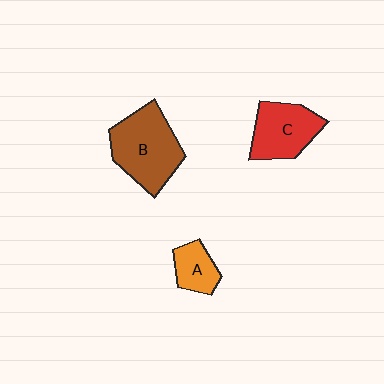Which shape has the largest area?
Shape B (brown).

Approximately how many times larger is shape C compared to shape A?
Approximately 1.8 times.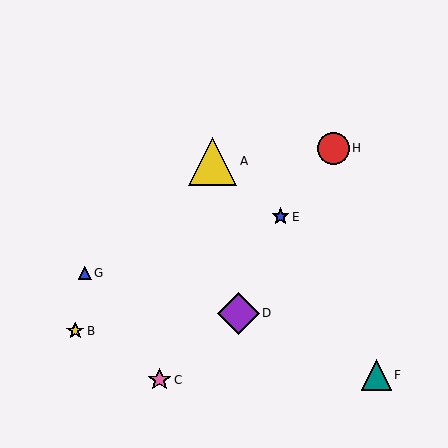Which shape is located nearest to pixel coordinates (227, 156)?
The yellow triangle (labeled A) at (213, 161) is nearest to that location.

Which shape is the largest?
The yellow triangle (labeled A) is the largest.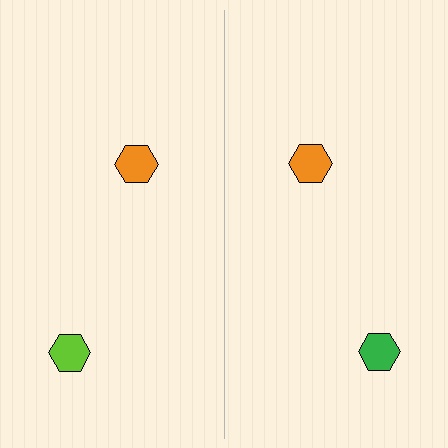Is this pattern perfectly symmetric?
No, the pattern is not perfectly symmetric. The green hexagon on the right side breaks the symmetry — its mirror counterpart is lime.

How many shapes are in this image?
There are 4 shapes in this image.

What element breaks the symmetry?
The green hexagon on the right side breaks the symmetry — its mirror counterpart is lime.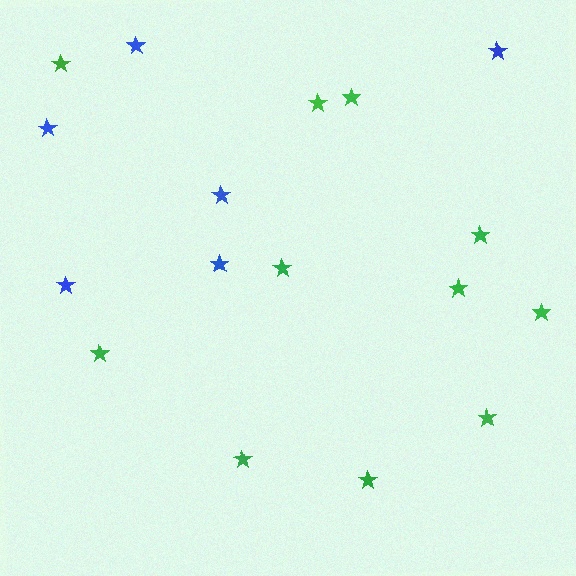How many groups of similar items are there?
There are 2 groups: one group of green stars (11) and one group of blue stars (6).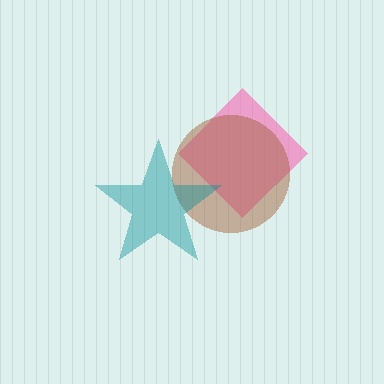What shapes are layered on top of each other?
The layered shapes are: a pink diamond, a brown circle, a teal star.